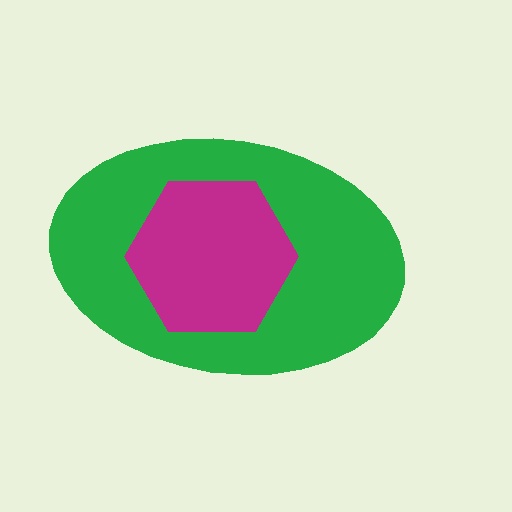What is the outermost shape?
The green ellipse.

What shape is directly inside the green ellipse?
The magenta hexagon.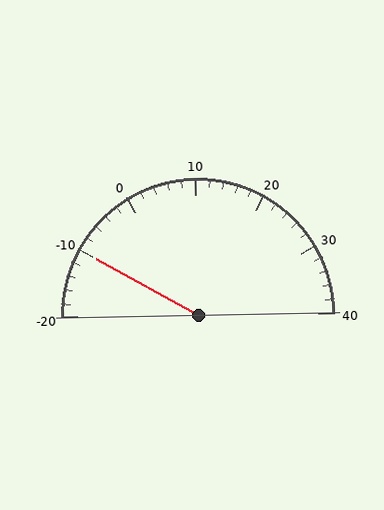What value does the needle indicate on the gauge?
The needle indicates approximately -10.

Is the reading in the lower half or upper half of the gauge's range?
The reading is in the lower half of the range (-20 to 40).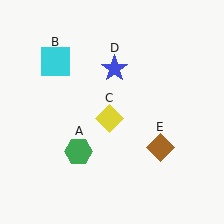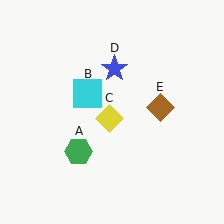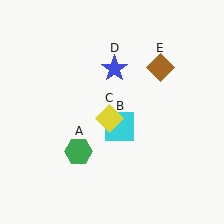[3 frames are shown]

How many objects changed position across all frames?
2 objects changed position: cyan square (object B), brown diamond (object E).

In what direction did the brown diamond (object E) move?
The brown diamond (object E) moved up.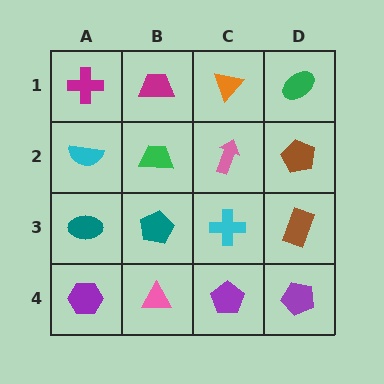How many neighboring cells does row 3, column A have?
3.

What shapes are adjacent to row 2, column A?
A magenta cross (row 1, column A), a teal ellipse (row 3, column A), a green trapezoid (row 2, column B).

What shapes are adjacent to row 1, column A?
A cyan semicircle (row 2, column A), a magenta trapezoid (row 1, column B).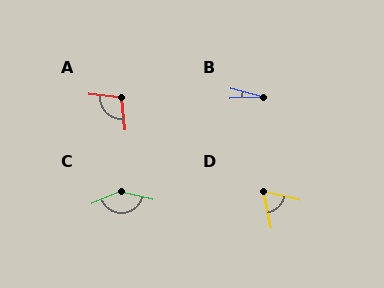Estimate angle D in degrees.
Approximately 65 degrees.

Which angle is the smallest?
B, at approximately 16 degrees.